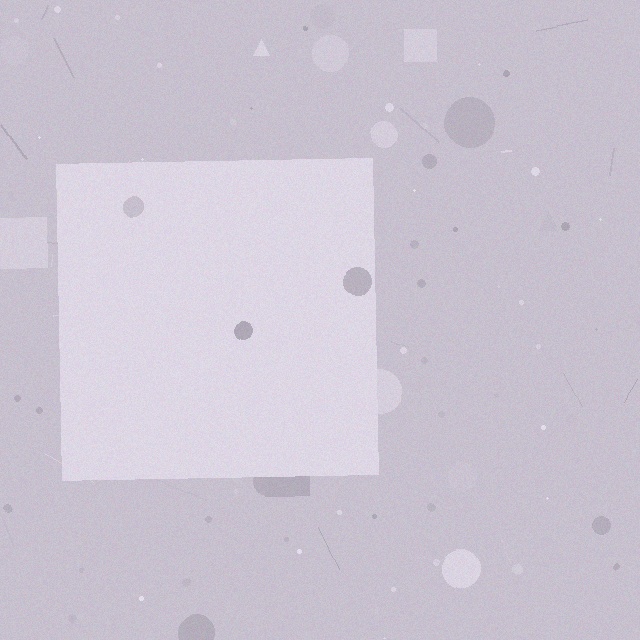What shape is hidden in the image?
A square is hidden in the image.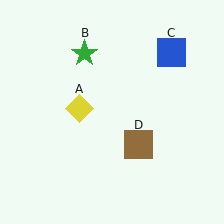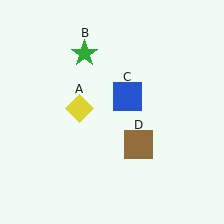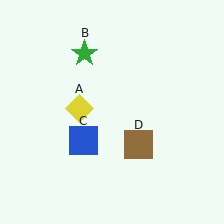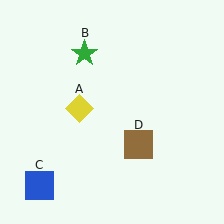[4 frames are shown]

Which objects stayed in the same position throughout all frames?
Yellow diamond (object A) and green star (object B) and brown square (object D) remained stationary.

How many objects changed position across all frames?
1 object changed position: blue square (object C).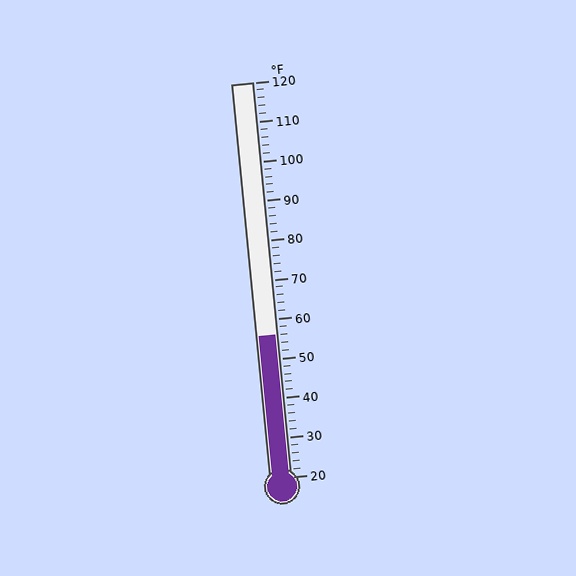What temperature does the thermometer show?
The thermometer shows approximately 56°F.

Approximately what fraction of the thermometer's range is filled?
The thermometer is filled to approximately 35% of its range.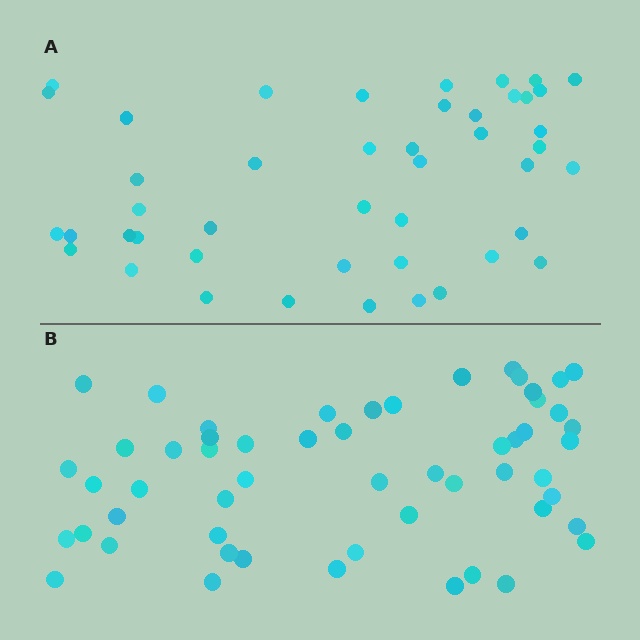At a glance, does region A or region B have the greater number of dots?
Region B (the bottom region) has more dots.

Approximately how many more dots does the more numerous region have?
Region B has roughly 10 or so more dots than region A.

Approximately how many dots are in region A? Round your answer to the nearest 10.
About 40 dots. (The exact count is 45, which rounds to 40.)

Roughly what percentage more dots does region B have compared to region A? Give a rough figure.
About 20% more.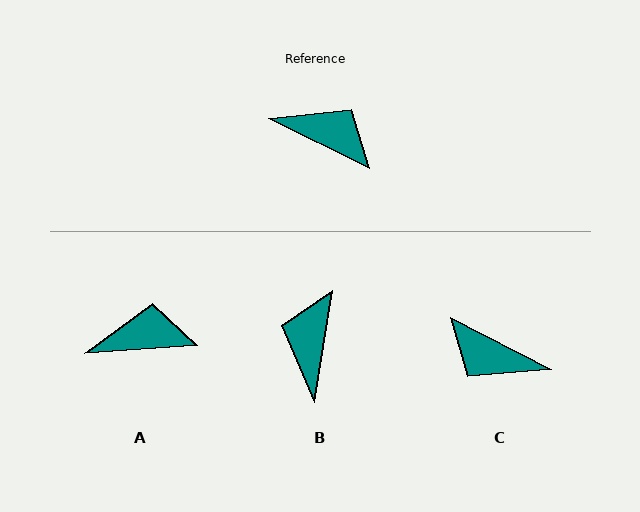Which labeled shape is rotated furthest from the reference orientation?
C, about 179 degrees away.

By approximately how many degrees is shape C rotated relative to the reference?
Approximately 179 degrees counter-clockwise.